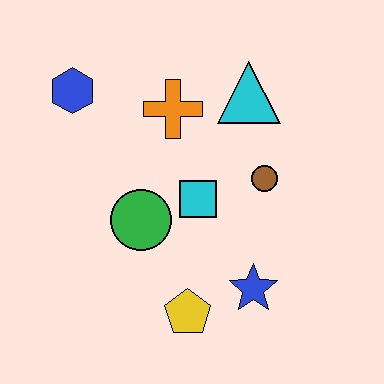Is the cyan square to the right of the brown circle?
No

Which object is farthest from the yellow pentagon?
The blue hexagon is farthest from the yellow pentagon.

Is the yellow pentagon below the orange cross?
Yes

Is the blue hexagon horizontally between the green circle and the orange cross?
No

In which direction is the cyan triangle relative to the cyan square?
The cyan triangle is above the cyan square.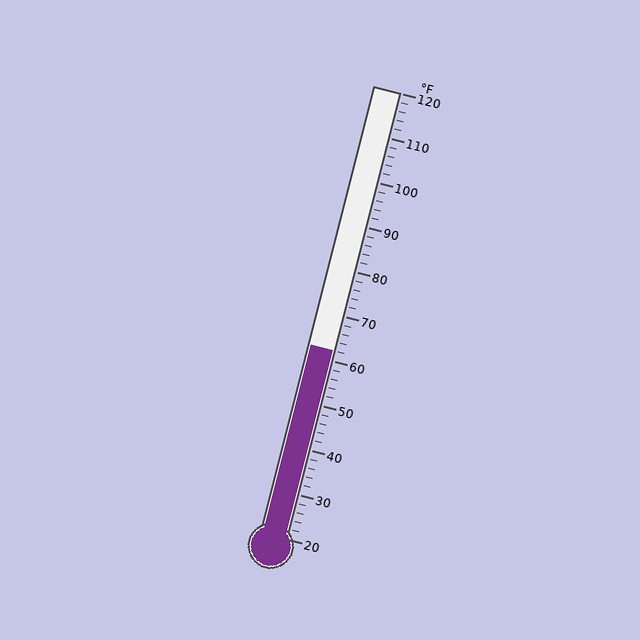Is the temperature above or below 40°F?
The temperature is above 40°F.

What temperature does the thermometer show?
The thermometer shows approximately 62°F.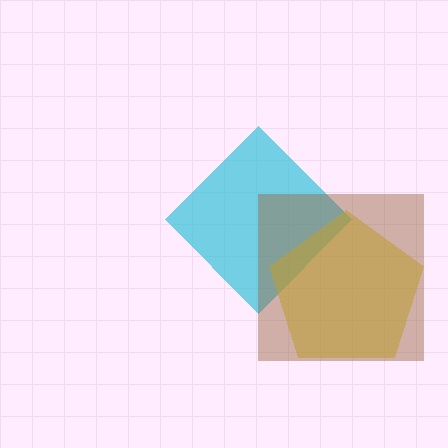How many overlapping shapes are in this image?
There are 3 overlapping shapes in the image.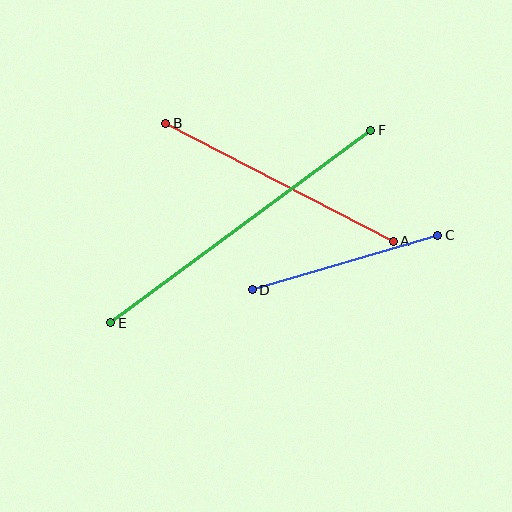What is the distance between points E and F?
The distance is approximately 323 pixels.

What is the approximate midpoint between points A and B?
The midpoint is at approximately (280, 182) pixels.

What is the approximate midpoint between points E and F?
The midpoint is at approximately (241, 227) pixels.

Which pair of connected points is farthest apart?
Points E and F are farthest apart.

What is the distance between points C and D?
The distance is approximately 193 pixels.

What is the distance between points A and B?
The distance is approximately 256 pixels.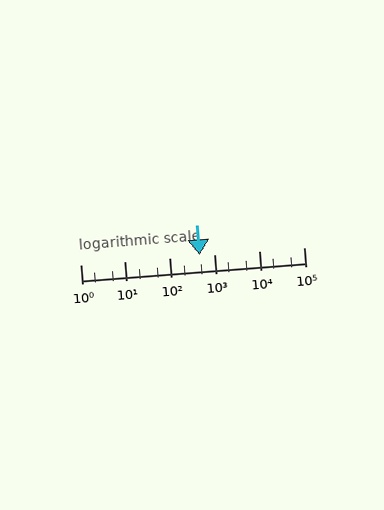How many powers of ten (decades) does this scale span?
The scale spans 5 decades, from 1 to 100000.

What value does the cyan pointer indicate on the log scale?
The pointer indicates approximately 460.